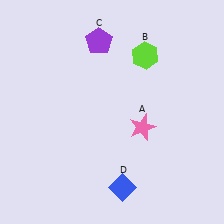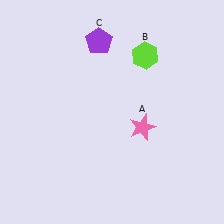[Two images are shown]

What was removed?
The blue diamond (D) was removed in Image 2.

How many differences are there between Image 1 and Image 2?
There is 1 difference between the two images.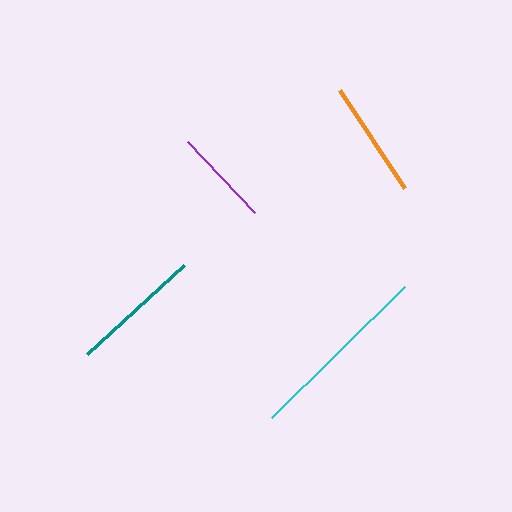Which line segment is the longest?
The cyan line is the longest at approximately 186 pixels.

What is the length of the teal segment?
The teal segment is approximately 132 pixels long.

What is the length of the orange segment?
The orange segment is approximately 118 pixels long.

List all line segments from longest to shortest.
From longest to shortest: cyan, teal, orange, purple.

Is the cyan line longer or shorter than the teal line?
The cyan line is longer than the teal line.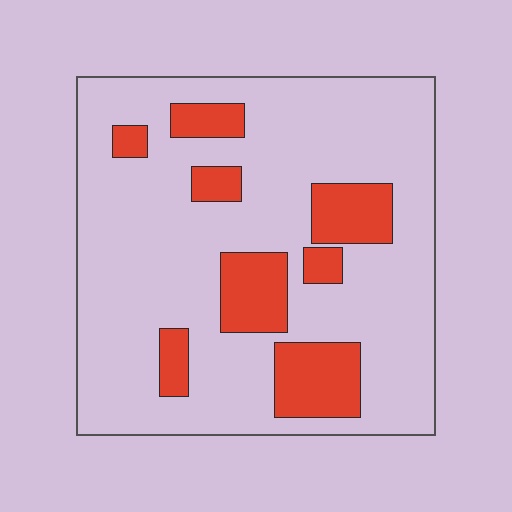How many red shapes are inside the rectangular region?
8.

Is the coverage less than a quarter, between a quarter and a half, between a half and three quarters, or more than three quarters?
Less than a quarter.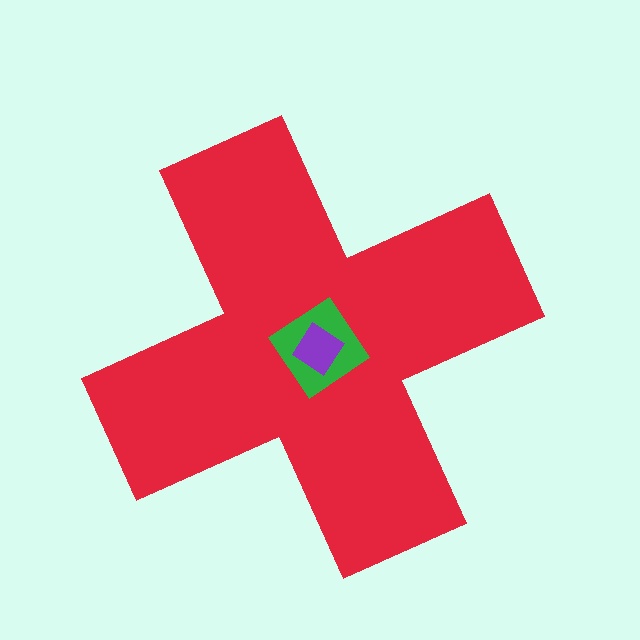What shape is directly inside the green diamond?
The purple diamond.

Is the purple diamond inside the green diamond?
Yes.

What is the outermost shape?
The red cross.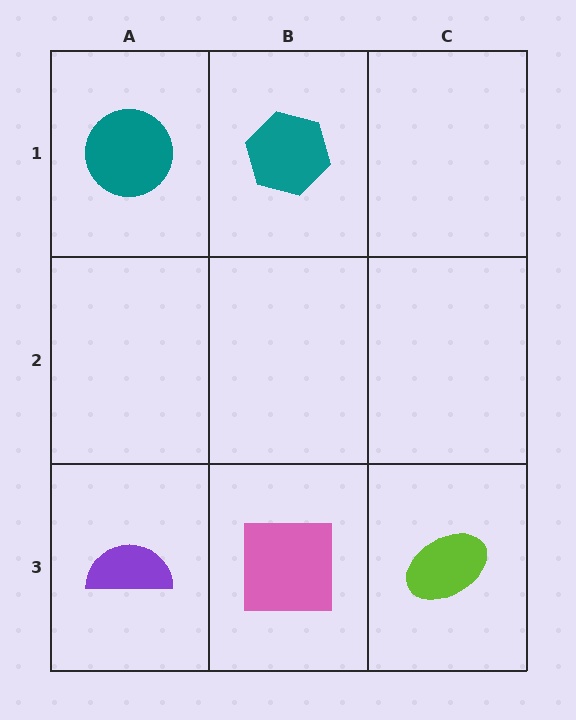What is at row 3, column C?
A lime ellipse.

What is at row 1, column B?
A teal hexagon.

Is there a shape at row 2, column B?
No, that cell is empty.